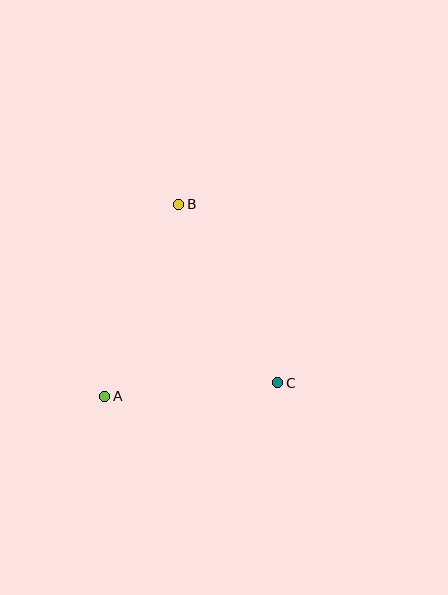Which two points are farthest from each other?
Points A and B are farthest from each other.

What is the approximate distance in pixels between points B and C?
The distance between B and C is approximately 204 pixels.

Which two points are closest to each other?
Points A and C are closest to each other.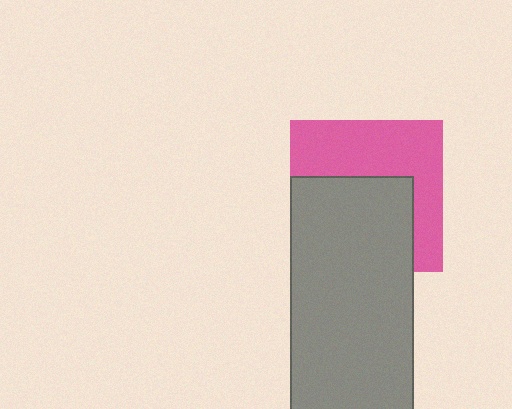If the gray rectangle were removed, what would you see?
You would see the complete pink square.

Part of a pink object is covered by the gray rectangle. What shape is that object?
It is a square.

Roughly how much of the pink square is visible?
About half of it is visible (roughly 49%).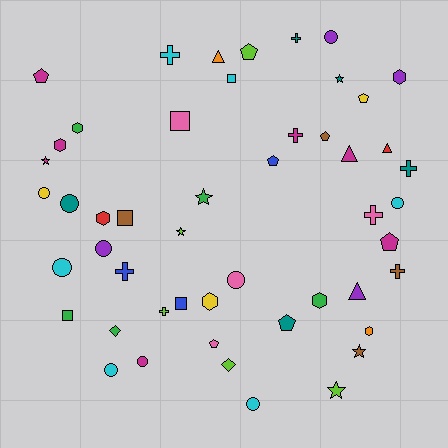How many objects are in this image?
There are 50 objects.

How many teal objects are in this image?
There are 5 teal objects.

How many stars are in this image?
There are 6 stars.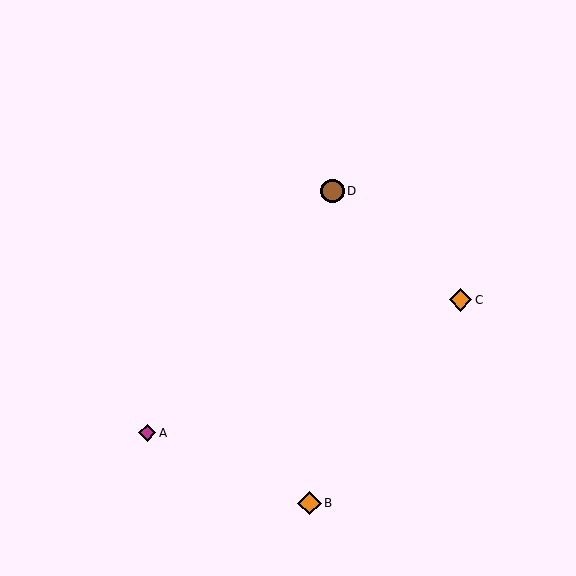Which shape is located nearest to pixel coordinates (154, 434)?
The magenta diamond (labeled A) at (147, 433) is nearest to that location.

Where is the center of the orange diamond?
The center of the orange diamond is at (309, 503).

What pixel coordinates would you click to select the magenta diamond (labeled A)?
Click at (147, 433) to select the magenta diamond A.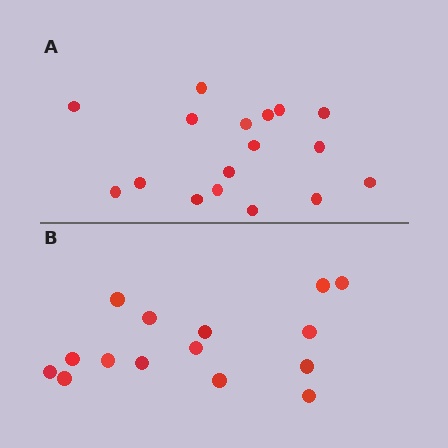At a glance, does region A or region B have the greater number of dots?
Region A (the top region) has more dots.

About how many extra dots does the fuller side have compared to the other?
Region A has just a few more — roughly 2 or 3 more dots than region B.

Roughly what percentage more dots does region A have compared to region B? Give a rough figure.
About 15% more.